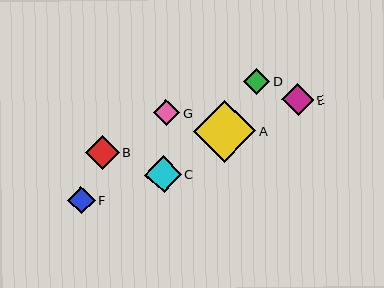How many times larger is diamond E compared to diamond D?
Diamond E is approximately 1.2 times the size of diamond D.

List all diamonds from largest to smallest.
From largest to smallest: A, C, B, E, F, D, G.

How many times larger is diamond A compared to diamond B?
Diamond A is approximately 1.8 times the size of diamond B.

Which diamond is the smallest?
Diamond G is the smallest with a size of approximately 26 pixels.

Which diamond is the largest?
Diamond A is the largest with a size of approximately 62 pixels.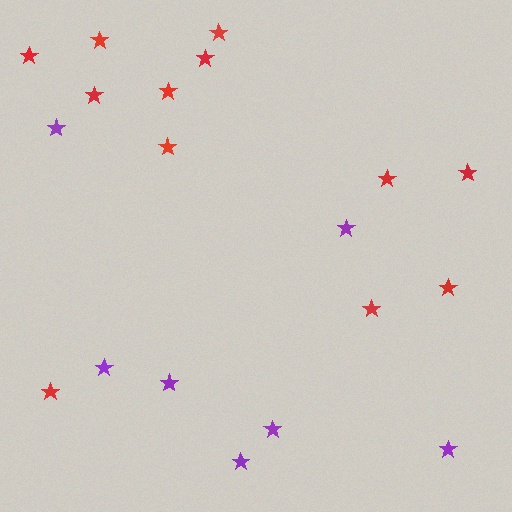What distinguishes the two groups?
There are 2 groups: one group of purple stars (7) and one group of red stars (12).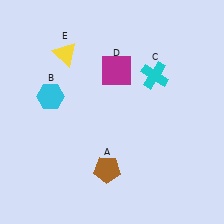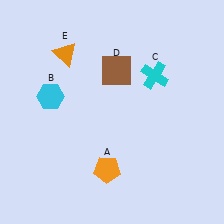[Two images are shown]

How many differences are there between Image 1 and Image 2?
There are 3 differences between the two images.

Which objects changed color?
A changed from brown to orange. D changed from magenta to brown. E changed from yellow to orange.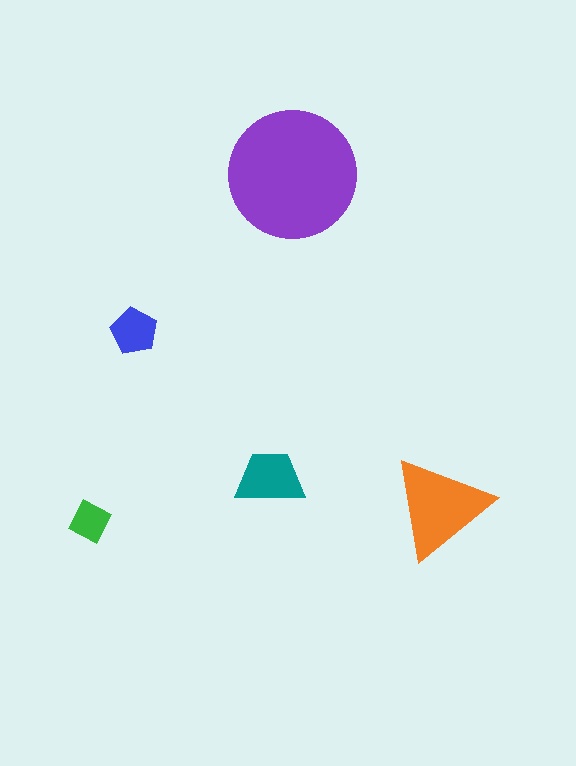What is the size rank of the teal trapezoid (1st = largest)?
3rd.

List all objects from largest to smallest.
The purple circle, the orange triangle, the teal trapezoid, the blue pentagon, the green diamond.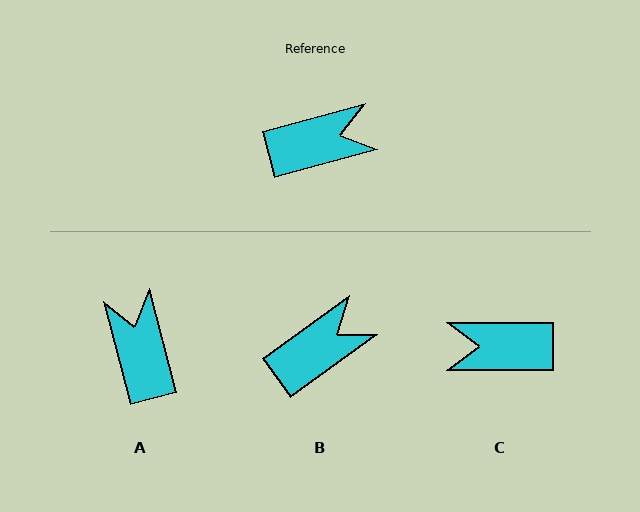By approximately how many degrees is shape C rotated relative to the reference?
Approximately 165 degrees counter-clockwise.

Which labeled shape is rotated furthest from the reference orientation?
C, about 165 degrees away.